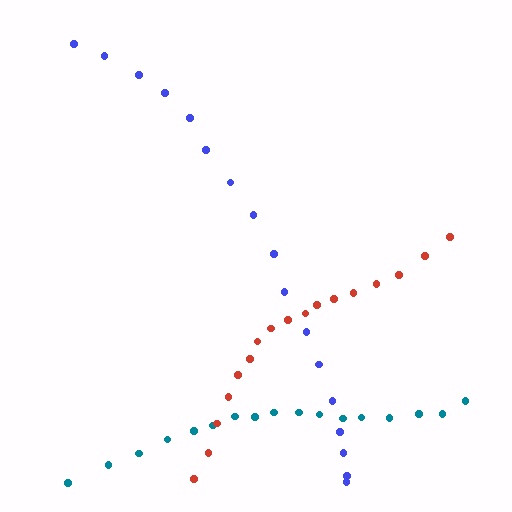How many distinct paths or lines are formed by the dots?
There are 3 distinct paths.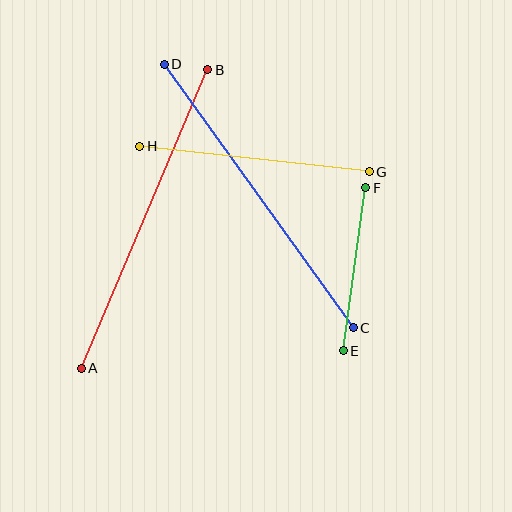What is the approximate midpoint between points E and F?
The midpoint is at approximately (354, 269) pixels.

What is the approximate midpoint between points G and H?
The midpoint is at approximately (255, 159) pixels.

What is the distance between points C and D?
The distance is approximately 324 pixels.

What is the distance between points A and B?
The distance is approximately 324 pixels.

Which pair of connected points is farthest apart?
Points C and D are farthest apart.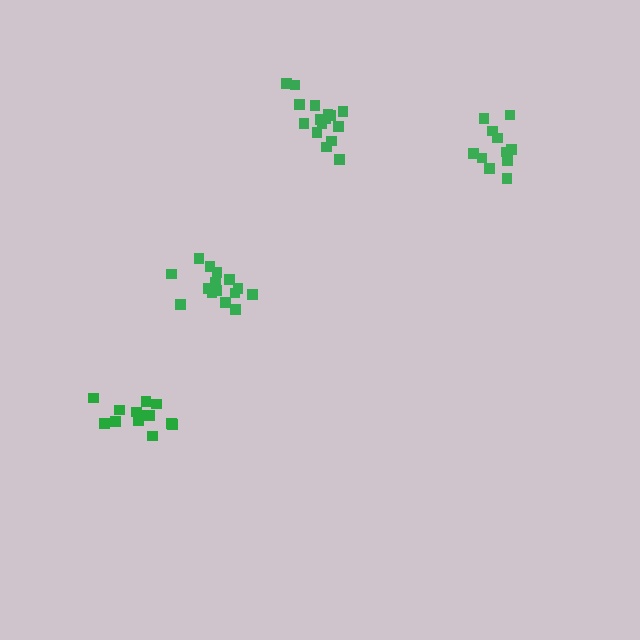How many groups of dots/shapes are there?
There are 4 groups.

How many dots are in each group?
Group 1: 16 dots, Group 2: 16 dots, Group 3: 13 dots, Group 4: 11 dots (56 total).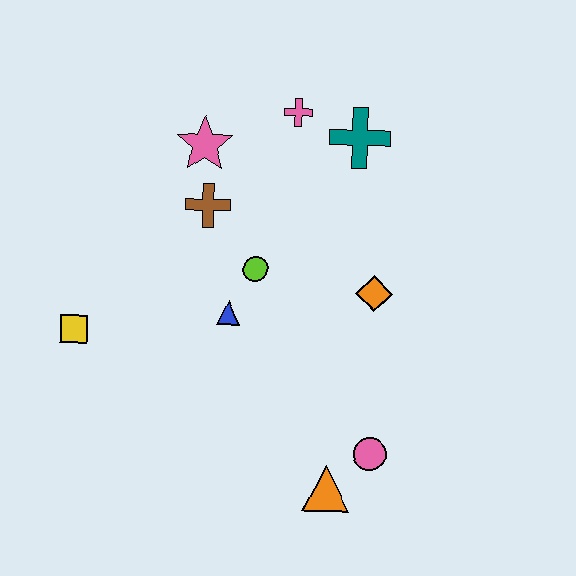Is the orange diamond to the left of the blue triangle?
No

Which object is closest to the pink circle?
The orange triangle is closest to the pink circle.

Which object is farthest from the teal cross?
The orange triangle is farthest from the teal cross.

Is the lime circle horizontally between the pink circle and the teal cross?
No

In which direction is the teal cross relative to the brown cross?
The teal cross is to the right of the brown cross.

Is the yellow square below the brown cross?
Yes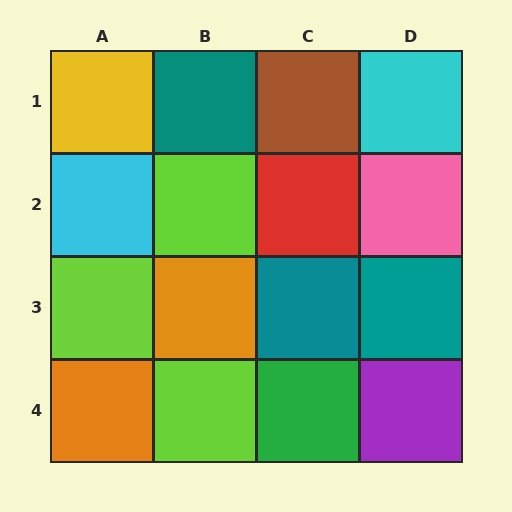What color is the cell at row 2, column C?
Red.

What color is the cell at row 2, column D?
Pink.